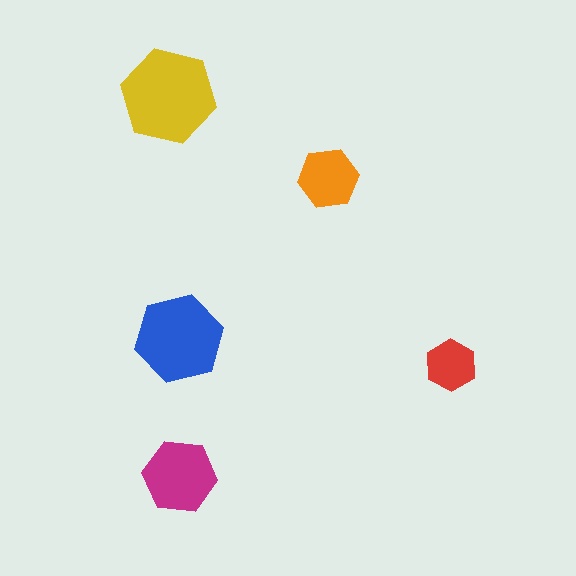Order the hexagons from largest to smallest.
the yellow one, the blue one, the magenta one, the orange one, the red one.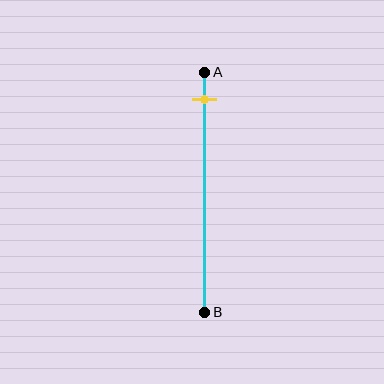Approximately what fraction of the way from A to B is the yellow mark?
The yellow mark is approximately 10% of the way from A to B.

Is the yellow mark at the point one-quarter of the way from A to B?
No, the mark is at about 10% from A, not at the 25% one-quarter point.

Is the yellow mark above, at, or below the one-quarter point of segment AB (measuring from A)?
The yellow mark is above the one-quarter point of segment AB.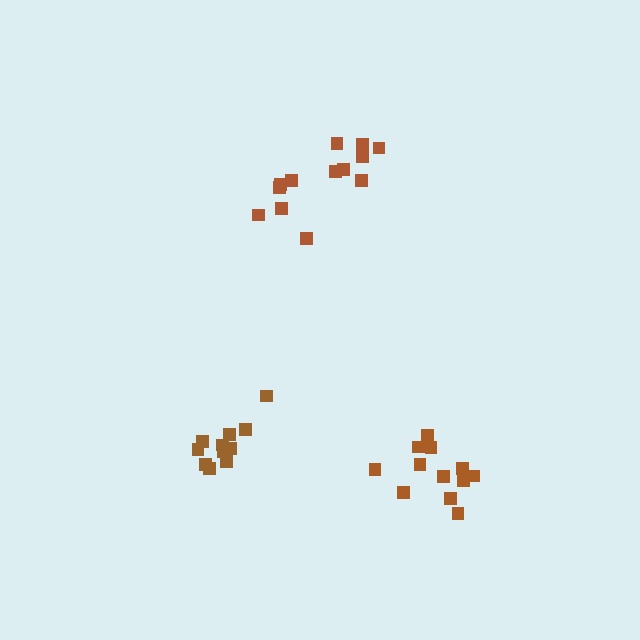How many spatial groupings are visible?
There are 3 spatial groupings.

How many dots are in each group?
Group 1: 11 dots, Group 2: 12 dots, Group 3: 13 dots (36 total).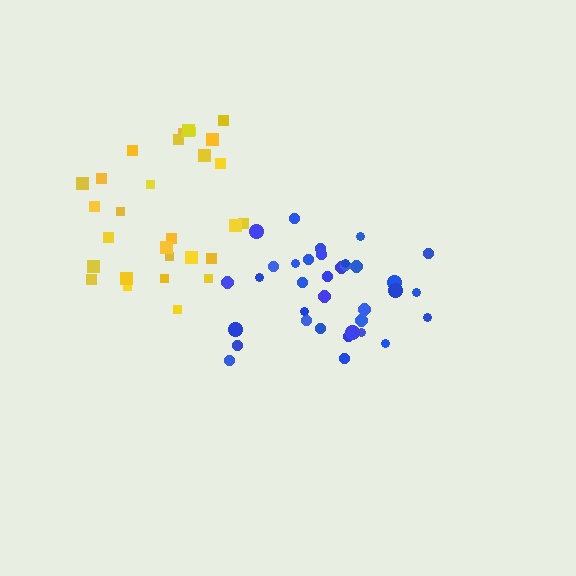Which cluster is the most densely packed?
Blue.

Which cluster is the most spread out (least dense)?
Yellow.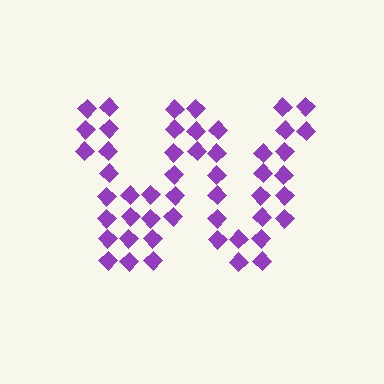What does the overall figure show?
The overall figure shows the letter W.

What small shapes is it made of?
It is made of small diamonds.